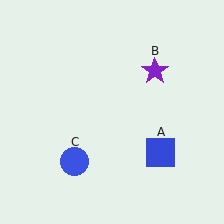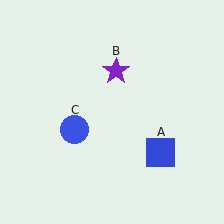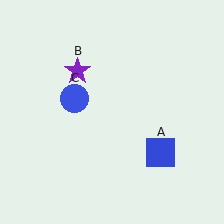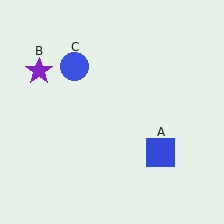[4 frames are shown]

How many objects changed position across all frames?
2 objects changed position: purple star (object B), blue circle (object C).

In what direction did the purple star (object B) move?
The purple star (object B) moved left.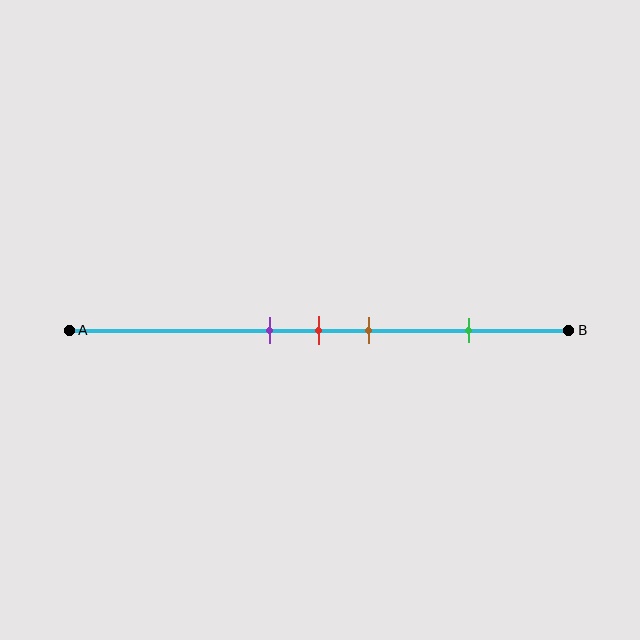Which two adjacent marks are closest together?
The purple and red marks are the closest adjacent pair.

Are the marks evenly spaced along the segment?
No, the marks are not evenly spaced.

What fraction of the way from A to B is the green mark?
The green mark is approximately 80% (0.8) of the way from A to B.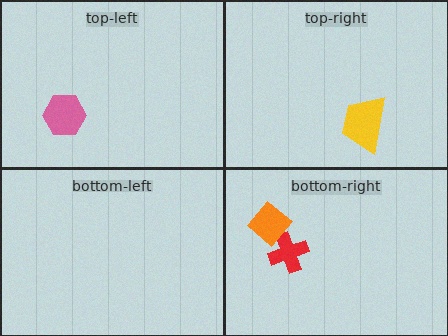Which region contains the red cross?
The bottom-right region.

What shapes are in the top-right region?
The yellow trapezoid.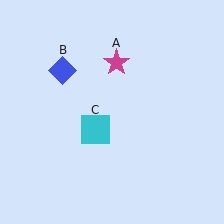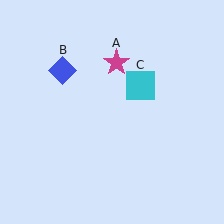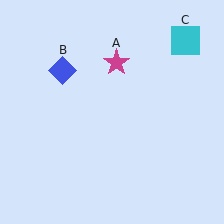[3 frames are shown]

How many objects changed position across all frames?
1 object changed position: cyan square (object C).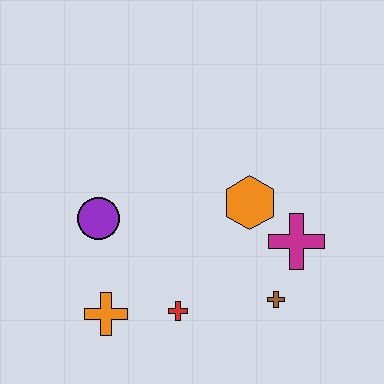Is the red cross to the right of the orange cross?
Yes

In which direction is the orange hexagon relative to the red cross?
The orange hexagon is above the red cross.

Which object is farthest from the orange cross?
The magenta cross is farthest from the orange cross.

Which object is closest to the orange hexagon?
The magenta cross is closest to the orange hexagon.